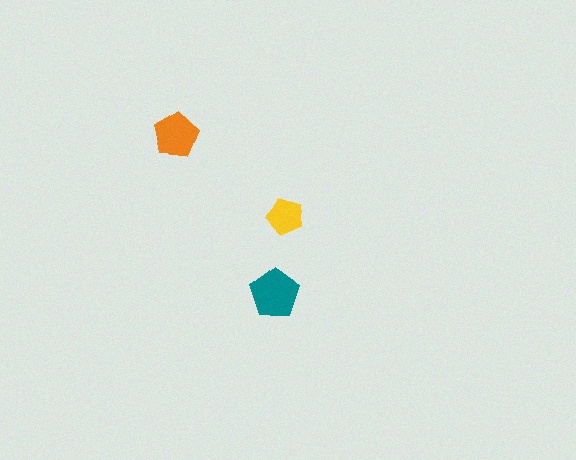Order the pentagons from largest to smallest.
the teal one, the orange one, the yellow one.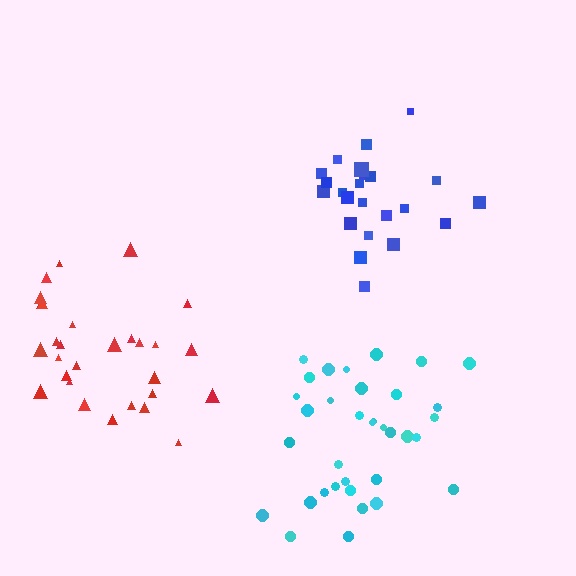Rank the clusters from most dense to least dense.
blue, cyan, red.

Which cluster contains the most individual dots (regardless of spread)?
Cyan (35).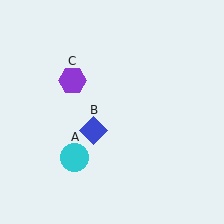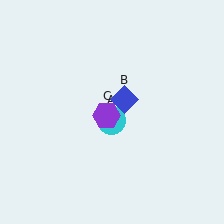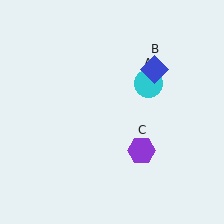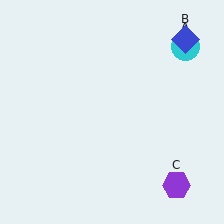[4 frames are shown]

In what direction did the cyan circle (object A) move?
The cyan circle (object A) moved up and to the right.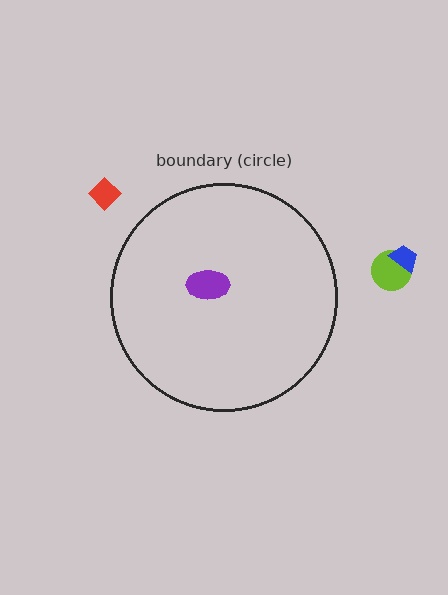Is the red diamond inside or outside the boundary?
Outside.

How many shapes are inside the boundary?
1 inside, 3 outside.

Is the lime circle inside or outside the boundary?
Outside.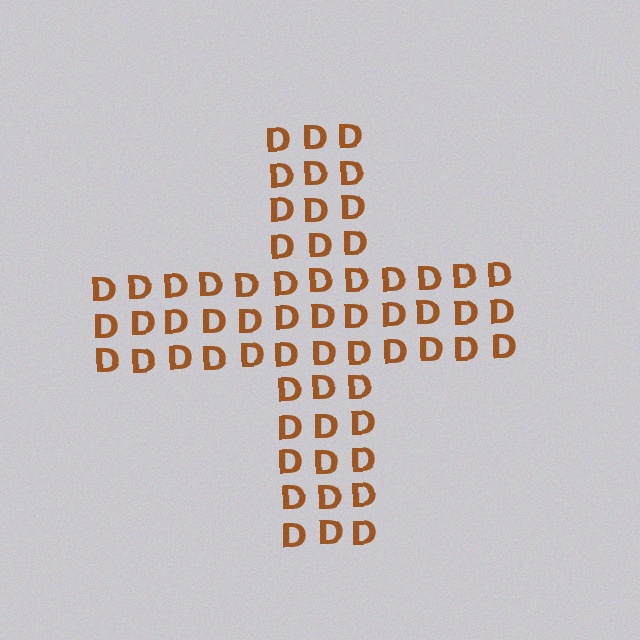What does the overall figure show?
The overall figure shows a cross.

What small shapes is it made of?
It is made of small letter D's.